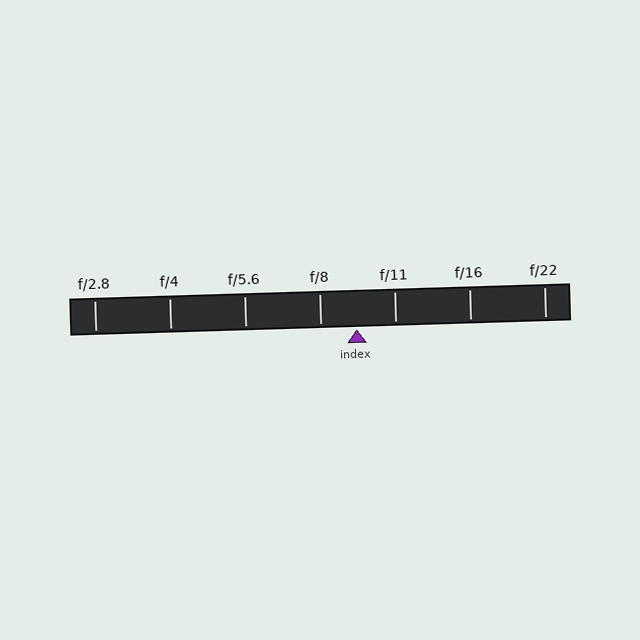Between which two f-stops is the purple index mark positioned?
The index mark is between f/8 and f/11.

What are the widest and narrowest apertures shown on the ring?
The widest aperture shown is f/2.8 and the narrowest is f/22.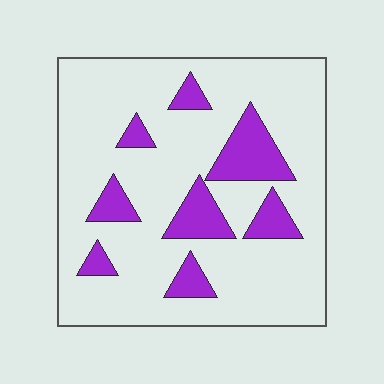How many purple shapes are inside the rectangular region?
8.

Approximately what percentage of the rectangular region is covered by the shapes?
Approximately 20%.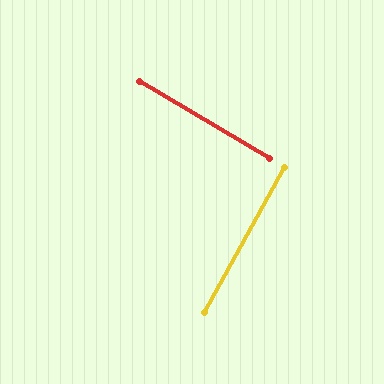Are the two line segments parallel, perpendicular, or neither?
Perpendicular — they meet at approximately 88°.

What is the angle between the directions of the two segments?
Approximately 88 degrees.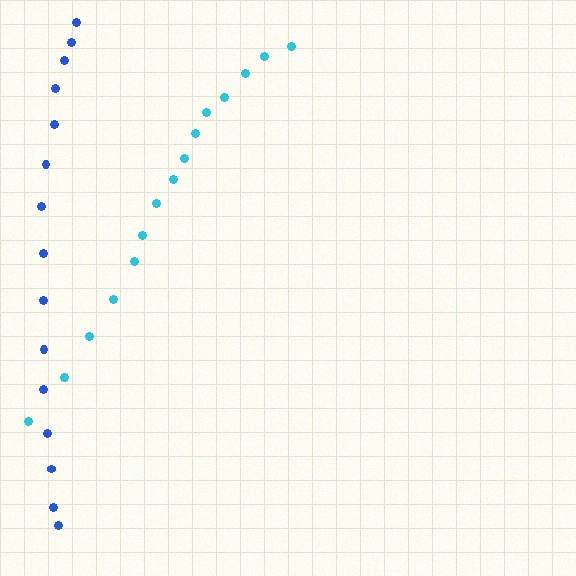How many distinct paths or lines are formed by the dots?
There are 2 distinct paths.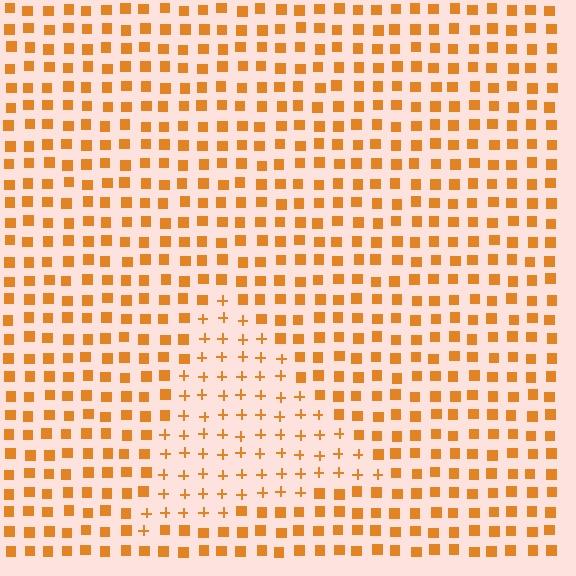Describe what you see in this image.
The image is filled with small orange elements arranged in a uniform grid. A triangle-shaped region contains plus signs, while the surrounding area contains squares. The boundary is defined purely by the change in element shape.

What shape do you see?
I see a triangle.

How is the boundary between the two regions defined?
The boundary is defined by a change in element shape: plus signs inside vs. squares outside. All elements share the same color and spacing.